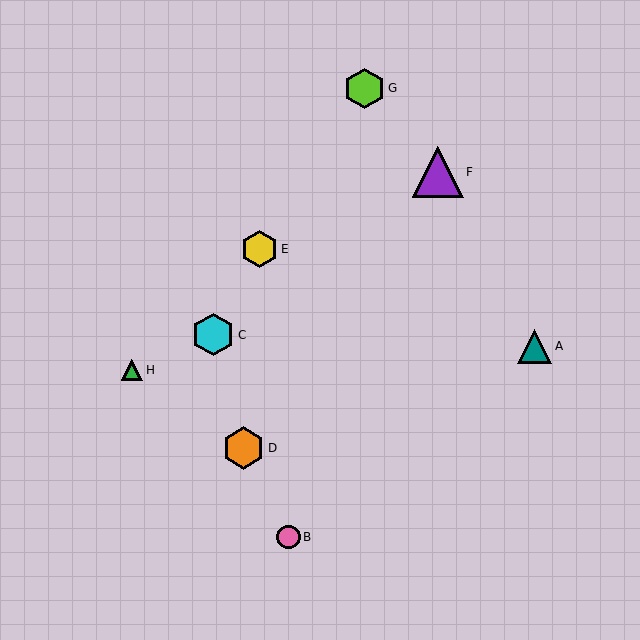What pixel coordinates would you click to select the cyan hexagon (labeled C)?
Click at (213, 335) to select the cyan hexagon C.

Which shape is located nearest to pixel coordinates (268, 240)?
The yellow hexagon (labeled E) at (259, 249) is nearest to that location.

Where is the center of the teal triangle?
The center of the teal triangle is at (534, 346).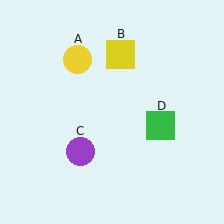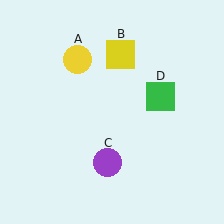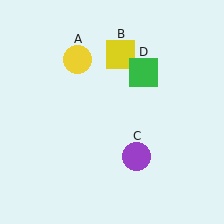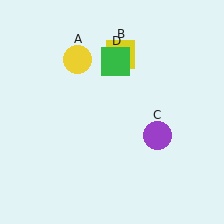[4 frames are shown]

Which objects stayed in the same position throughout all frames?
Yellow circle (object A) and yellow square (object B) remained stationary.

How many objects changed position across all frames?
2 objects changed position: purple circle (object C), green square (object D).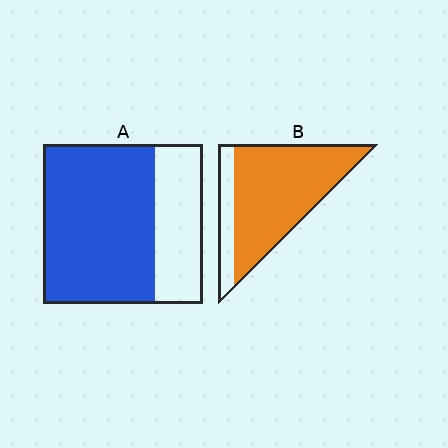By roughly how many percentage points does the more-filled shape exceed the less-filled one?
By roughly 10 percentage points (B over A).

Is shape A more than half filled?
Yes.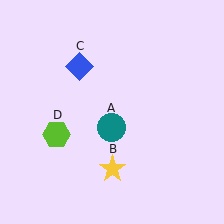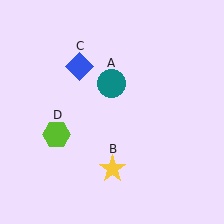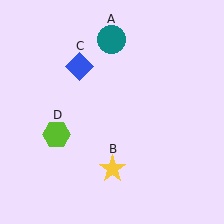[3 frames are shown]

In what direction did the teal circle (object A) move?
The teal circle (object A) moved up.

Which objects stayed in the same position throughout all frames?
Yellow star (object B) and blue diamond (object C) and lime hexagon (object D) remained stationary.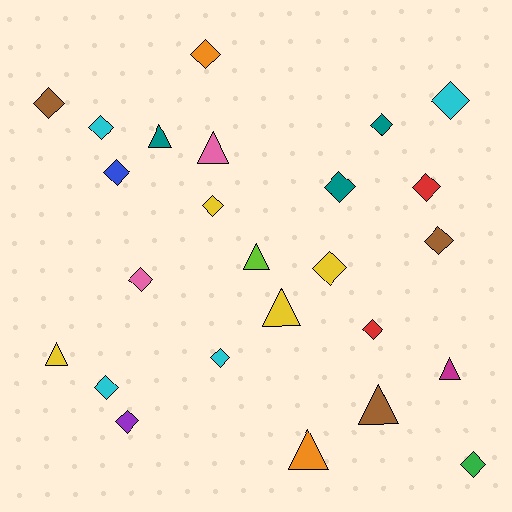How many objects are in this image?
There are 25 objects.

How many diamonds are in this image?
There are 17 diamonds.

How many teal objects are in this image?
There are 3 teal objects.